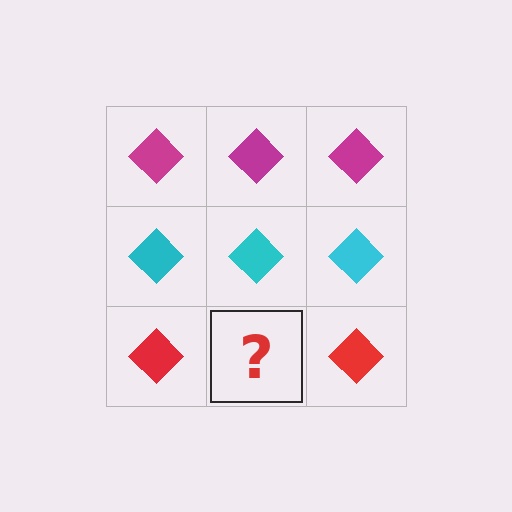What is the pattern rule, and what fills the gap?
The rule is that each row has a consistent color. The gap should be filled with a red diamond.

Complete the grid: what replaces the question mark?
The question mark should be replaced with a red diamond.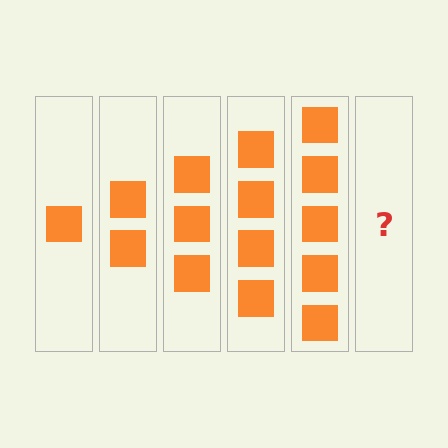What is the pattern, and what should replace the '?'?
The pattern is that each step adds one more square. The '?' should be 6 squares.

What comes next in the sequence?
The next element should be 6 squares.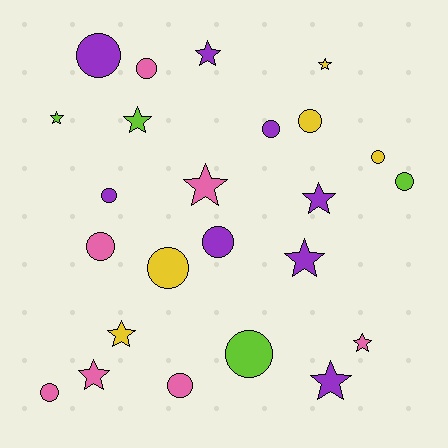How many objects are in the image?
There are 24 objects.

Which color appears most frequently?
Purple, with 8 objects.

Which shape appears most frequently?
Circle, with 13 objects.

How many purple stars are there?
There are 4 purple stars.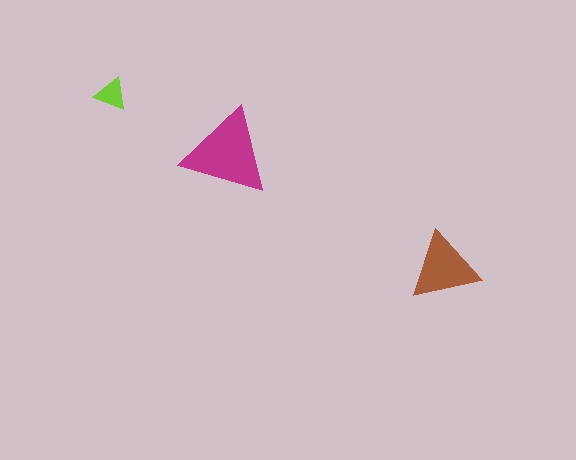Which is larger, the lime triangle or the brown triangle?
The brown one.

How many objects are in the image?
There are 3 objects in the image.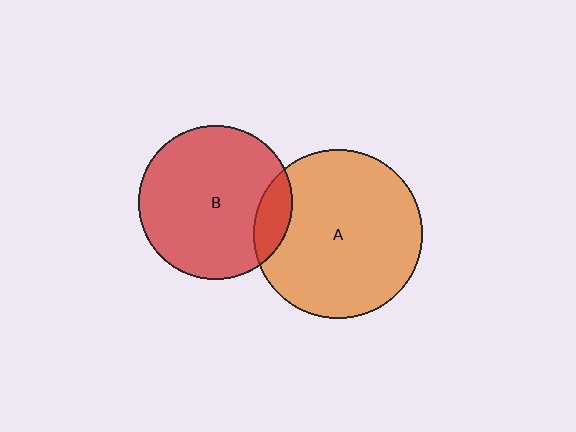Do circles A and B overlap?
Yes.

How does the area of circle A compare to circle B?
Approximately 1.2 times.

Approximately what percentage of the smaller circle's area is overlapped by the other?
Approximately 15%.